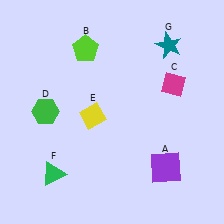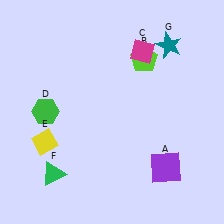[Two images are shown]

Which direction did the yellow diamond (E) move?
The yellow diamond (E) moved left.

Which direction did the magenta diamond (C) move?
The magenta diamond (C) moved up.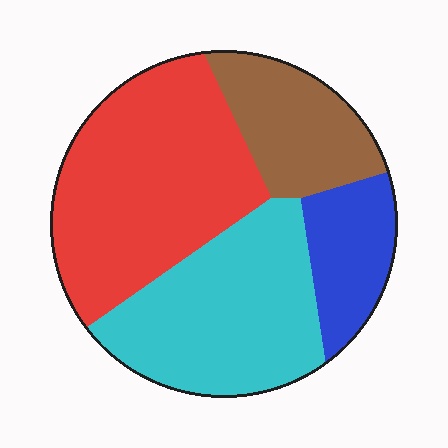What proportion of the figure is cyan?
Cyan takes up about one third (1/3) of the figure.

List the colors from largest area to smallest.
From largest to smallest: red, cyan, brown, blue.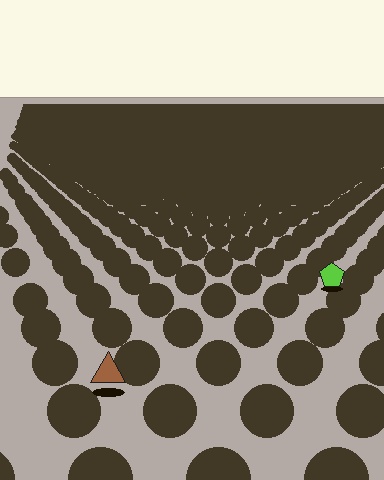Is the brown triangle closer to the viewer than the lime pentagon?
Yes. The brown triangle is closer — you can tell from the texture gradient: the ground texture is coarser near it.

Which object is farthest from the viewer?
The lime pentagon is farthest from the viewer. It appears smaller and the ground texture around it is denser.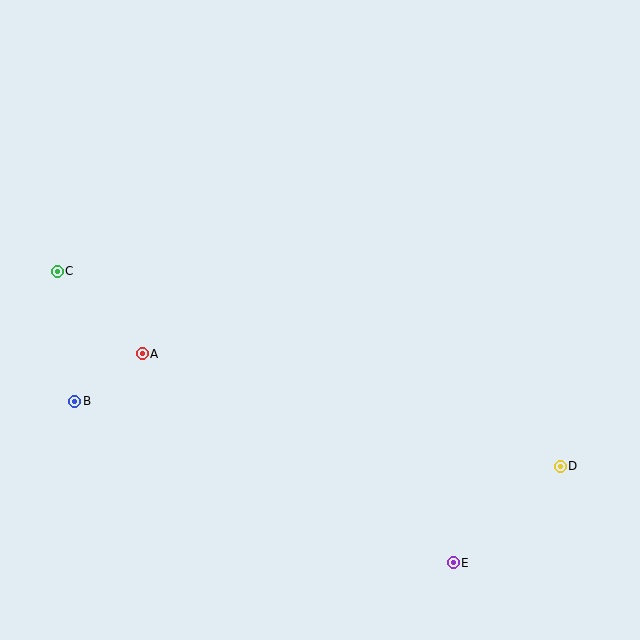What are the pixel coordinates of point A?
Point A is at (142, 354).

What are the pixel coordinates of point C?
Point C is at (57, 271).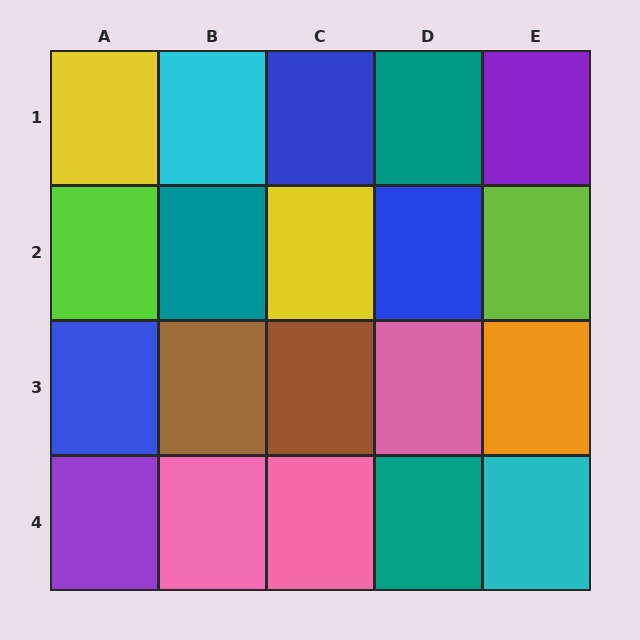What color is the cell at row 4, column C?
Pink.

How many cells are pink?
3 cells are pink.